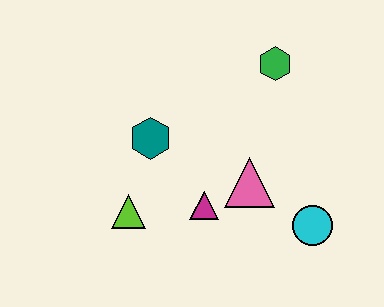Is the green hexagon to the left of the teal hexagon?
No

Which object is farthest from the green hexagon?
The lime triangle is farthest from the green hexagon.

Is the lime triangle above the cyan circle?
Yes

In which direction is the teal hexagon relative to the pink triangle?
The teal hexagon is to the left of the pink triangle.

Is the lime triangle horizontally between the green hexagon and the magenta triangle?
No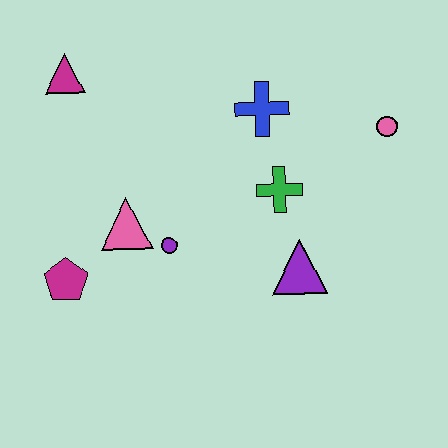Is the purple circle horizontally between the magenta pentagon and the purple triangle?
Yes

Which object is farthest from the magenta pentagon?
The pink circle is farthest from the magenta pentagon.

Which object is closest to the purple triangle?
The green cross is closest to the purple triangle.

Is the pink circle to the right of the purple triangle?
Yes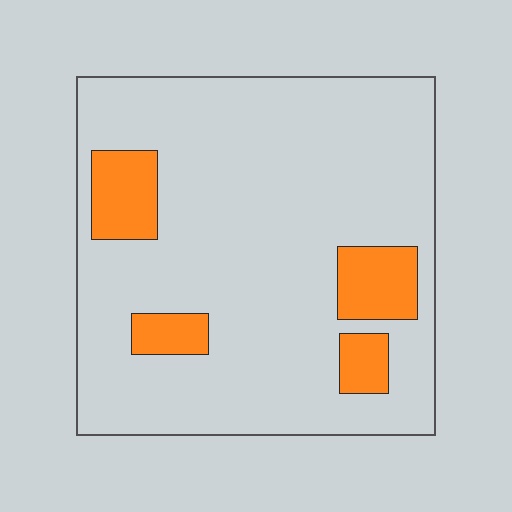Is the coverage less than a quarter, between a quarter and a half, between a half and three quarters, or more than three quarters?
Less than a quarter.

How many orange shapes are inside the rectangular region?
4.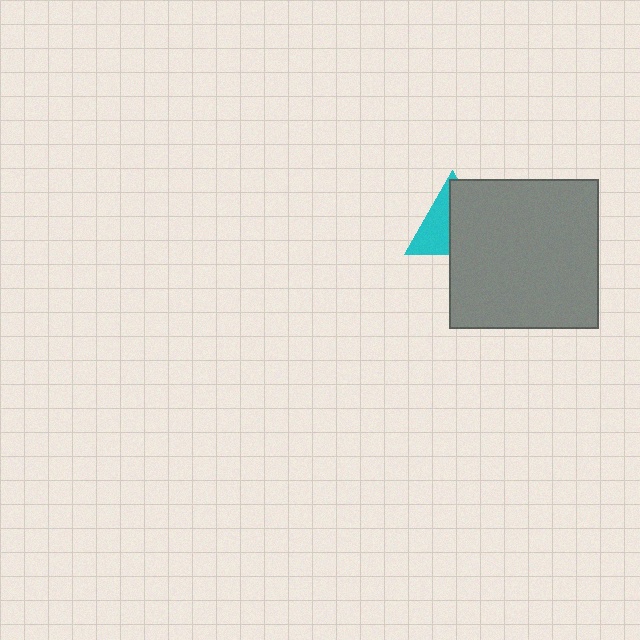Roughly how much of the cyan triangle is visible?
A small part of it is visible (roughly 45%).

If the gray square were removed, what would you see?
You would see the complete cyan triangle.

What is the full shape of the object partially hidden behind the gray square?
The partially hidden object is a cyan triangle.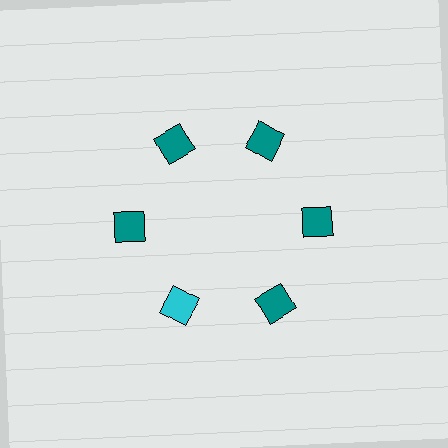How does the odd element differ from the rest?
It has a different color: cyan instead of teal.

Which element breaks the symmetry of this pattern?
The cyan diamond at roughly the 7 o'clock position breaks the symmetry. All other shapes are teal diamonds.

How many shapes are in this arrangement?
There are 6 shapes arranged in a ring pattern.